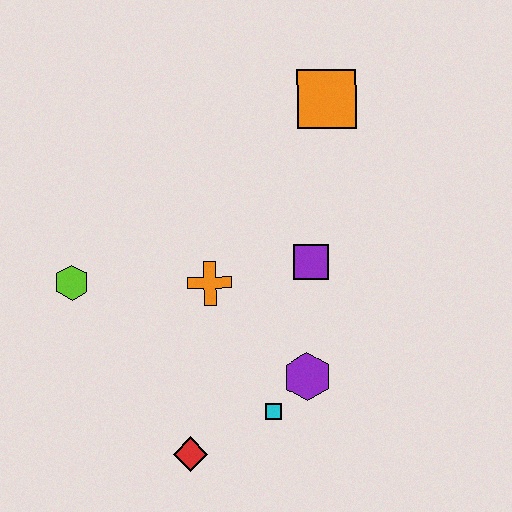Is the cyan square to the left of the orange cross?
No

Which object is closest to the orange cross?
The purple square is closest to the orange cross.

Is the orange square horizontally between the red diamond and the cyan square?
No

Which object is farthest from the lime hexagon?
The orange square is farthest from the lime hexagon.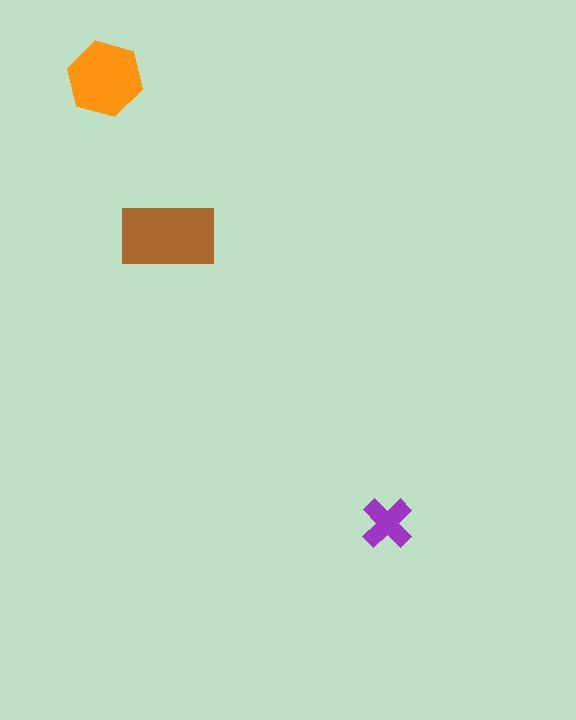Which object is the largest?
The brown rectangle.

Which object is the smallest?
The purple cross.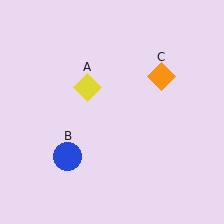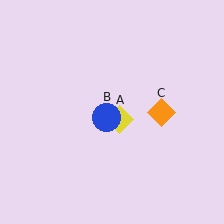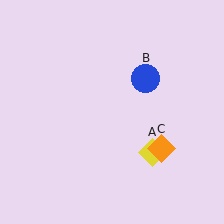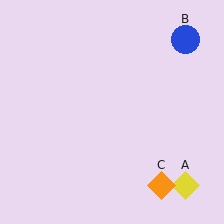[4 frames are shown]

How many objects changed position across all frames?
3 objects changed position: yellow diamond (object A), blue circle (object B), orange diamond (object C).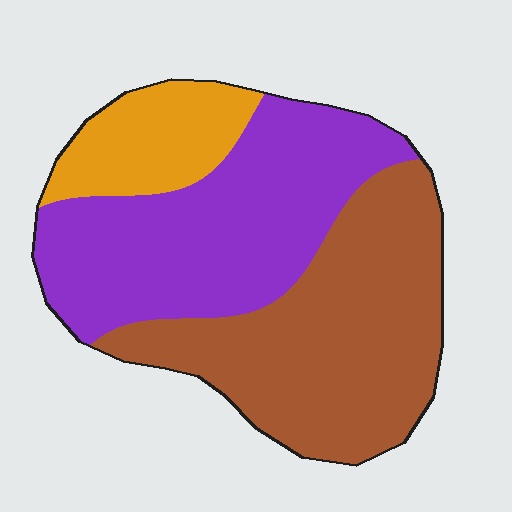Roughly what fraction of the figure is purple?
Purple covers 42% of the figure.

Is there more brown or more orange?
Brown.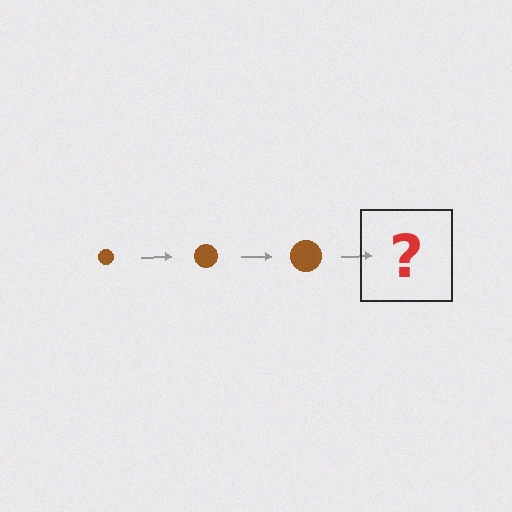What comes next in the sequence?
The next element should be a brown circle, larger than the previous one.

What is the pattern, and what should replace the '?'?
The pattern is that the circle gets progressively larger each step. The '?' should be a brown circle, larger than the previous one.